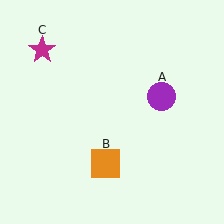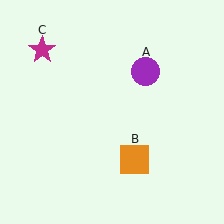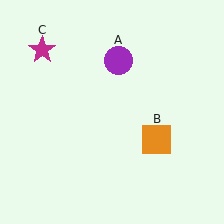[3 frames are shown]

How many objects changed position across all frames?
2 objects changed position: purple circle (object A), orange square (object B).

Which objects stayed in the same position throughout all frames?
Magenta star (object C) remained stationary.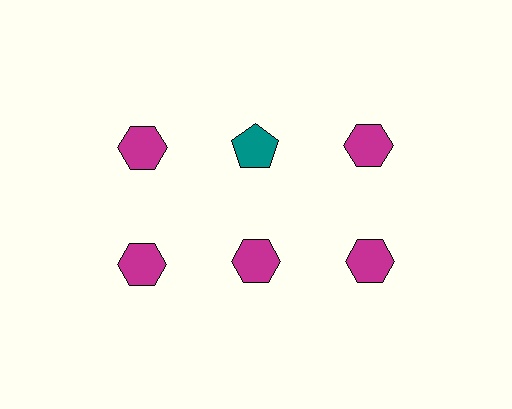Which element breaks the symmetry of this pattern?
The teal pentagon in the top row, second from left column breaks the symmetry. All other shapes are magenta hexagons.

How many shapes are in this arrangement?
There are 6 shapes arranged in a grid pattern.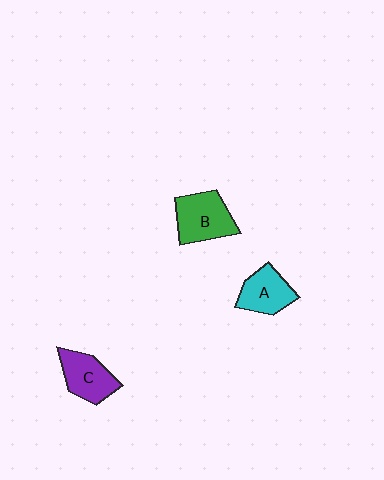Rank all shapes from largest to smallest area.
From largest to smallest: B (green), C (purple), A (cyan).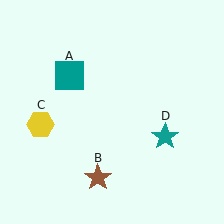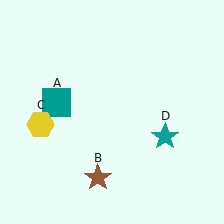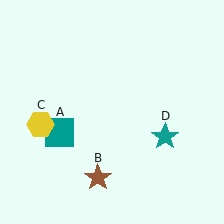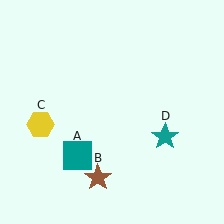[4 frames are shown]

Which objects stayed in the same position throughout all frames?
Brown star (object B) and yellow hexagon (object C) and teal star (object D) remained stationary.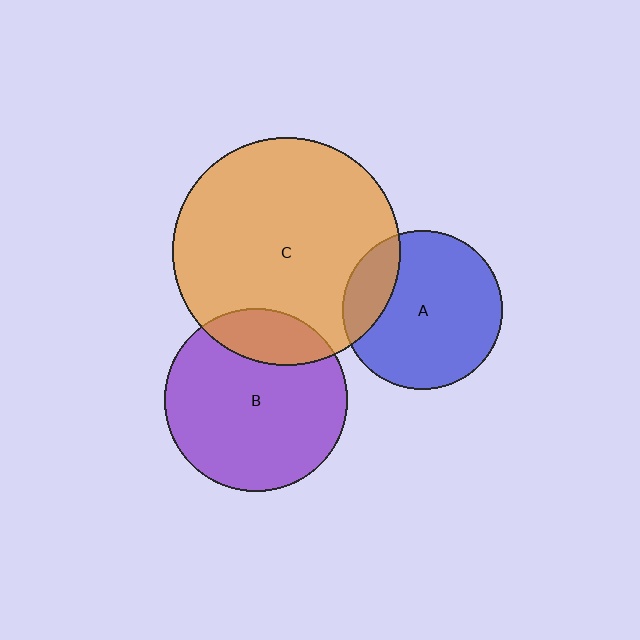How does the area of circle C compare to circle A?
Approximately 2.1 times.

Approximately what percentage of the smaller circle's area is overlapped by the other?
Approximately 20%.